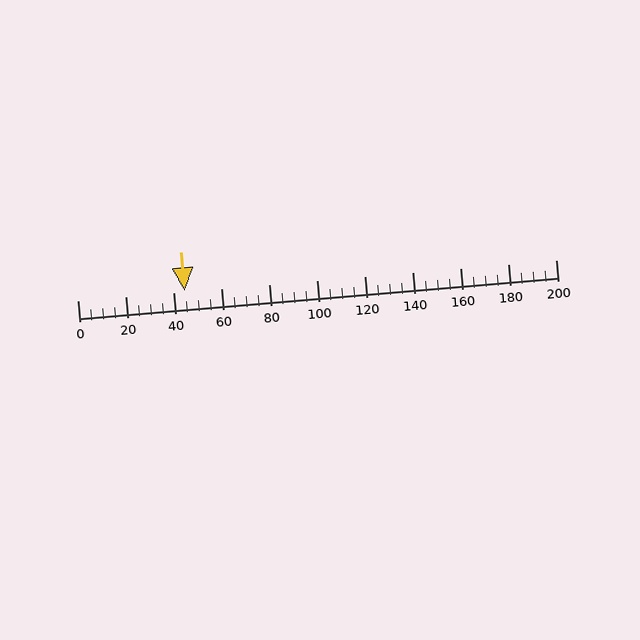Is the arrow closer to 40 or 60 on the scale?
The arrow is closer to 40.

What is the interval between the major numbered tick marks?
The major tick marks are spaced 20 units apart.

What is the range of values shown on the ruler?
The ruler shows values from 0 to 200.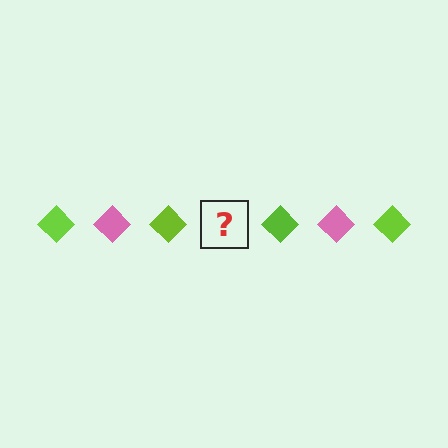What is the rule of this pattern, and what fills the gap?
The rule is that the pattern cycles through lime, pink diamonds. The gap should be filled with a pink diamond.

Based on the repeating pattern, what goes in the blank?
The blank should be a pink diamond.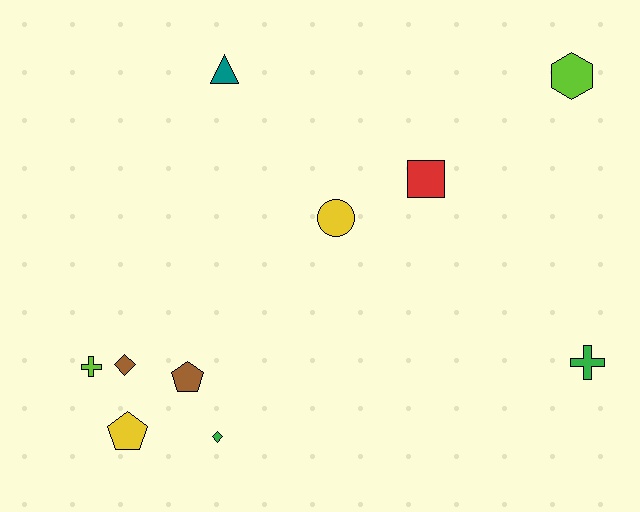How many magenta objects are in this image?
There are no magenta objects.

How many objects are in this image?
There are 10 objects.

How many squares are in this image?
There is 1 square.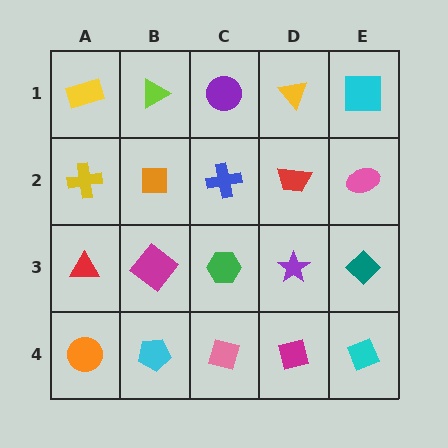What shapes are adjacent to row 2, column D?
A yellow triangle (row 1, column D), a purple star (row 3, column D), a blue cross (row 2, column C), a pink ellipse (row 2, column E).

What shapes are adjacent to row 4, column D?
A purple star (row 3, column D), a pink square (row 4, column C), a cyan diamond (row 4, column E).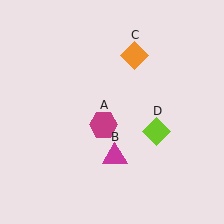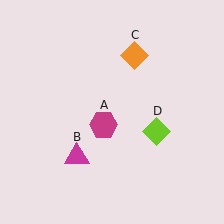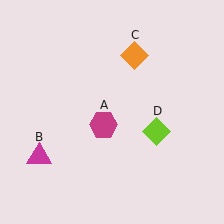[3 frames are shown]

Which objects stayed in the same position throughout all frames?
Magenta hexagon (object A) and orange diamond (object C) and lime diamond (object D) remained stationary.